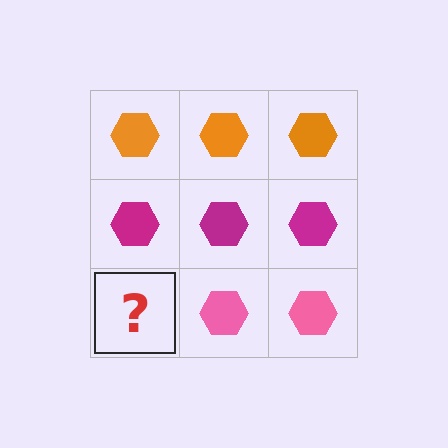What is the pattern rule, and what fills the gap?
The rule is that each row has a consistent color. The gap should be filled with a pink hexagon.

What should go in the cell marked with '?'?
The missing cell should contain a pink hexagon.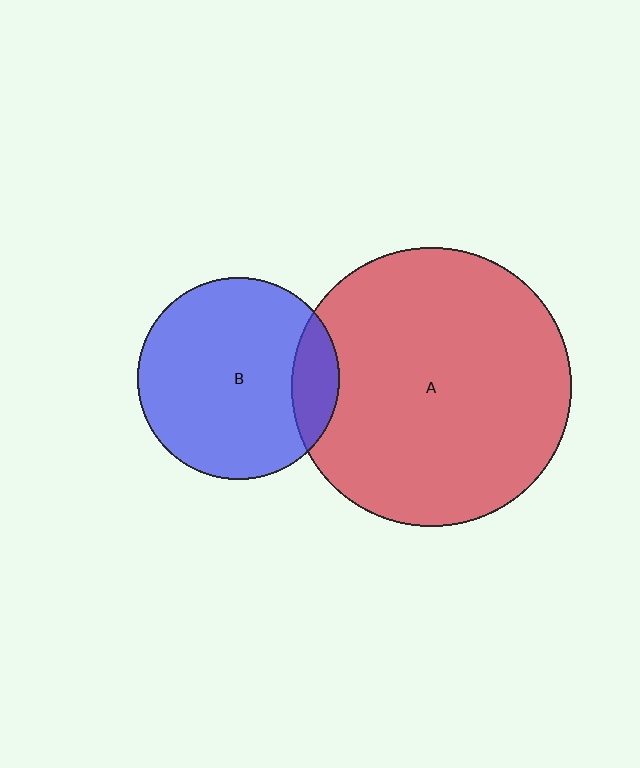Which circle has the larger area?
Circle A (red).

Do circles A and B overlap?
Yes.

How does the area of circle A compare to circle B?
Approximately 1.9 times.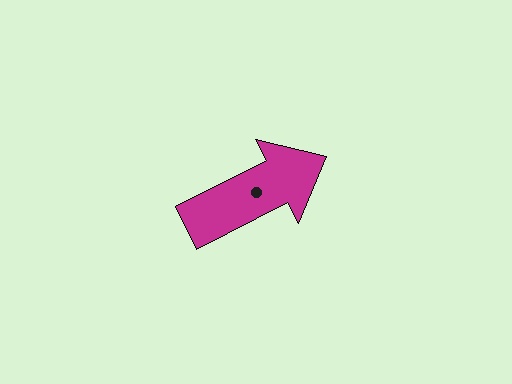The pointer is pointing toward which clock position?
Roughly 2 o'clock.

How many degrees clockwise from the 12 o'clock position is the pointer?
Approximately 63 degrees.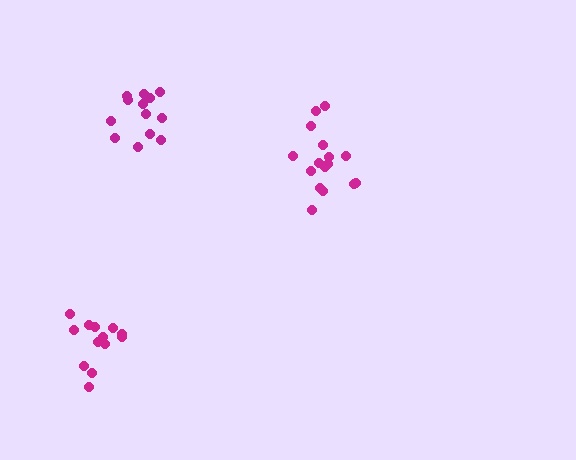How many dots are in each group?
Group 1: 13 dots, Group 2: 16 dots, Group 3: 13 dots (42 total).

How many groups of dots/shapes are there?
There are 3 groups.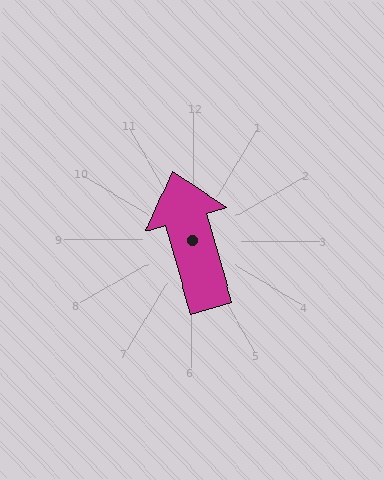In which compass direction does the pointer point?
North.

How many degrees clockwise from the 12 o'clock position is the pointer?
Approximately 344 degrees.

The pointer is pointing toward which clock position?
Roughly 11 o'clock.